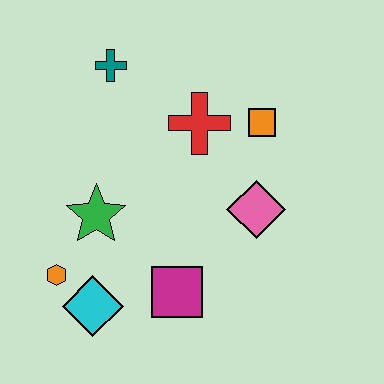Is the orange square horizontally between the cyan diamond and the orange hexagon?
No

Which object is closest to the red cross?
The orange square is closest to the red cross.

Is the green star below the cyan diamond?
No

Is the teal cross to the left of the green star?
No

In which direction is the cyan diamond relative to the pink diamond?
The cyan diamond is to the left of the pink diamond.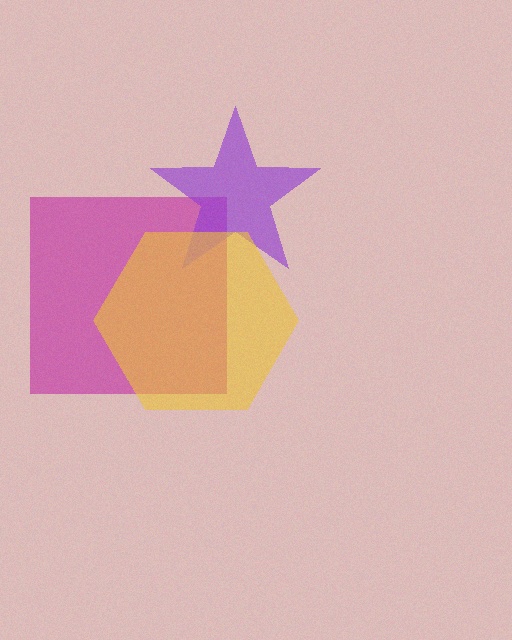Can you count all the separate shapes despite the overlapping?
Yes, there are 3 separate shapes.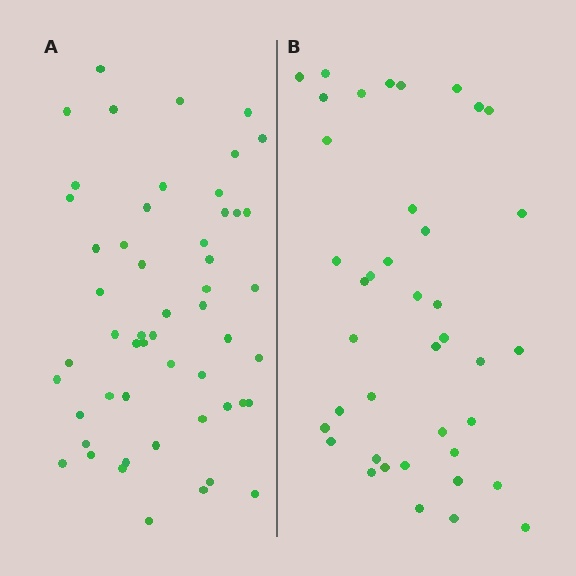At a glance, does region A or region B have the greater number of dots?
Region A (the left region) has more dots.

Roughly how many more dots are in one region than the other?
Region A has approximately 15 more dots than region B.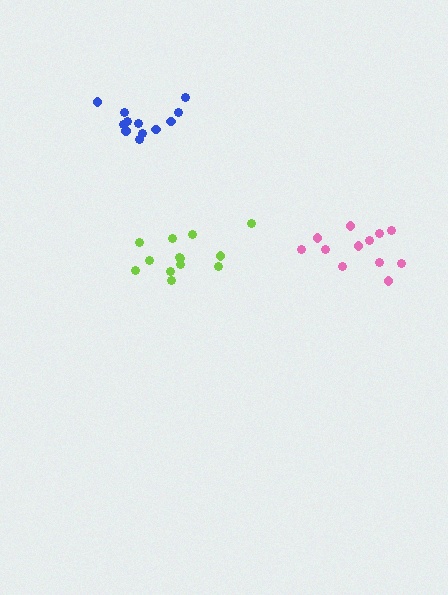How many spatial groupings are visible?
There are 3 spatial groupings.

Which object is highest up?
The blue cluster is topmost.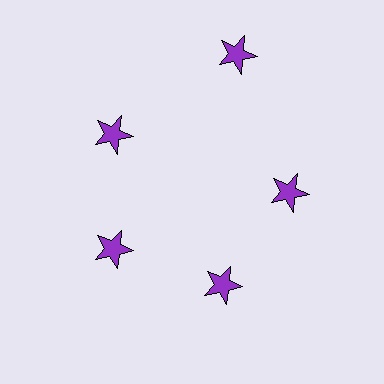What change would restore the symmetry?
The symmetry would be restored by moving it inward, back onto the ring so that all 5 stars sit at equal angles and equal distance from the center.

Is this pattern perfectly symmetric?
No. The 5 purple stars are arranged in a ring, but one element near the 1 o'clock position is pushed outward from the center, breaking the 5-fold rotational symmetry.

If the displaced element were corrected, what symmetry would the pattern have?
It would have 5-fold rotational symmetry — the pattern would map onto itself every 72 degrees.